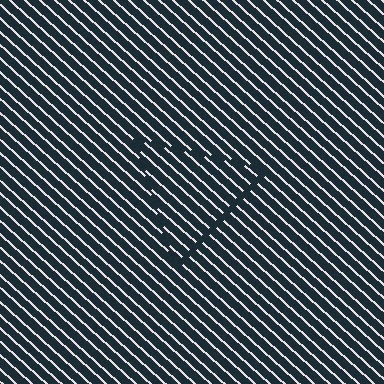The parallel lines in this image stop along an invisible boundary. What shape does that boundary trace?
An illusory triangle. The interior of the shape contains the same grating, shifted by half a period — the contour is defined by the phase discontinuity where line-ends from the inner and outer gratings abut.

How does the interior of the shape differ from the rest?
The interior of the shape contains the same grating, shifted by half a period — the contour is defined by the phase discontinuity where line-ends from the inner and outer gratings abut.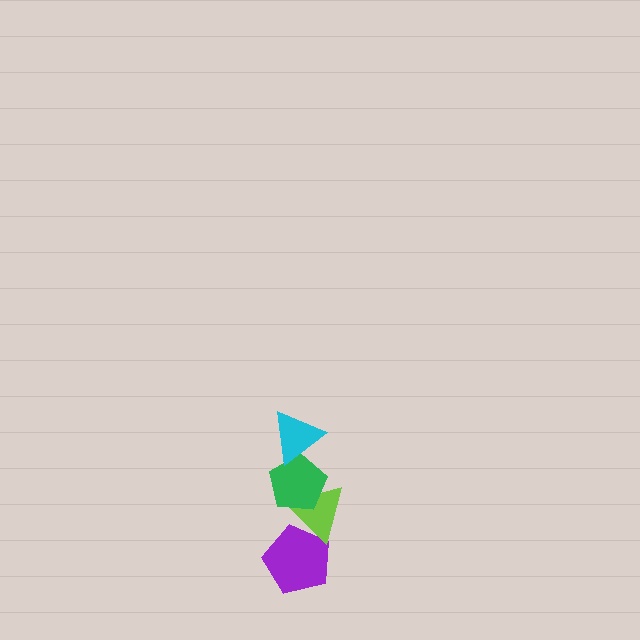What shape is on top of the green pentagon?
The cyan triangle is on top of the green pentagon.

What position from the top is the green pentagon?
The green pentagon is 2nd from the top.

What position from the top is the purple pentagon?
The purple pentagon is 4th from the top.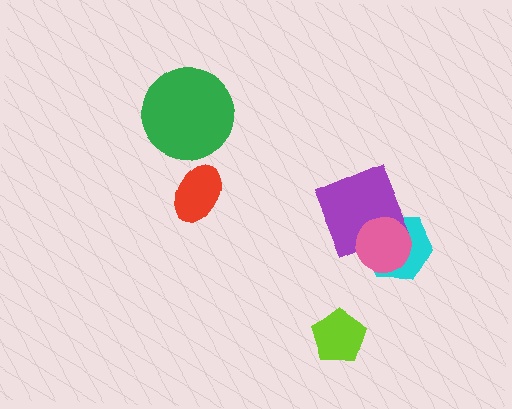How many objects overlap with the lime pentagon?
0 objects overlap with the lime pentagon.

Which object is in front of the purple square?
The pink circle is in front of the purple square.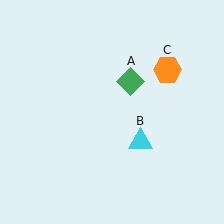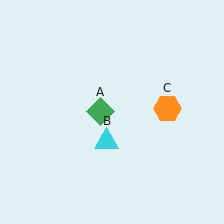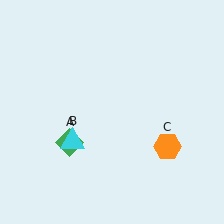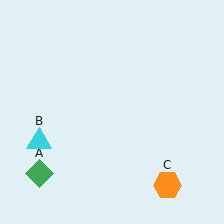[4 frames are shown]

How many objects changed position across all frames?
3 objects changed position: green diamond (object A), cyan triangle (object B), orange hexagon (object C).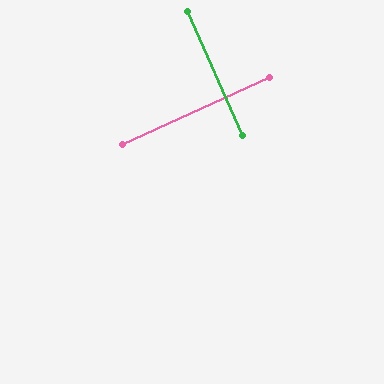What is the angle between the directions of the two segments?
Approximately 89 degrees.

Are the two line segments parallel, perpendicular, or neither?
Perpendicular — they meet at approximately 89°.